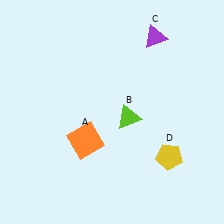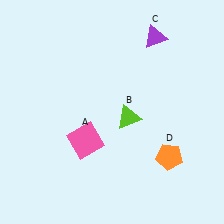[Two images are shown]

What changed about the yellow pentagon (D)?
In Image 1, D is yellow. In Image 2, it changed to orange.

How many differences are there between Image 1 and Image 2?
There are 2 differences between the two images.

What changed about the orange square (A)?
In Image 1, A is orange. In Image 2, it changed to pink.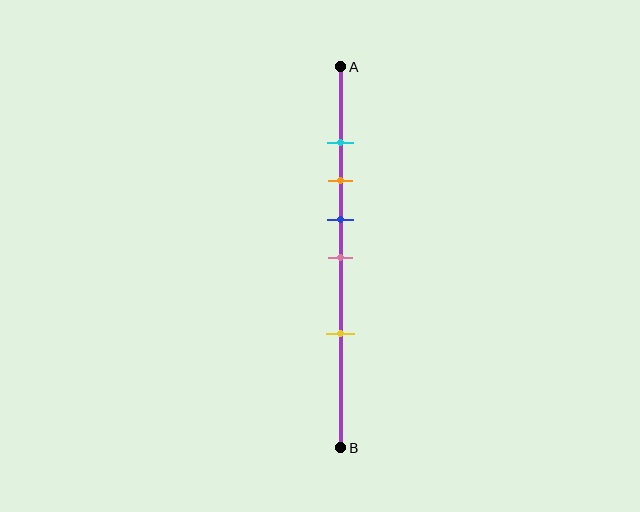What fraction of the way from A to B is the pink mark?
The pink mark is approximately 50% (0.5) of the way from A to B.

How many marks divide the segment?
There are 5 marks dividing the segment.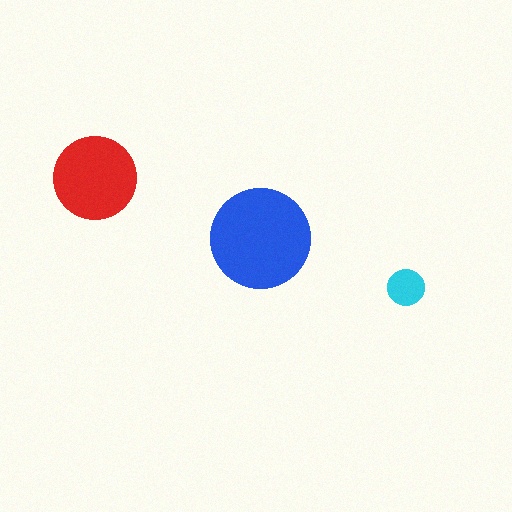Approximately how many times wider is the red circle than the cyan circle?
About 2.5 times wider.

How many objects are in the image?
There are 3 objects in the image.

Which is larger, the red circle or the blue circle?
The blue one.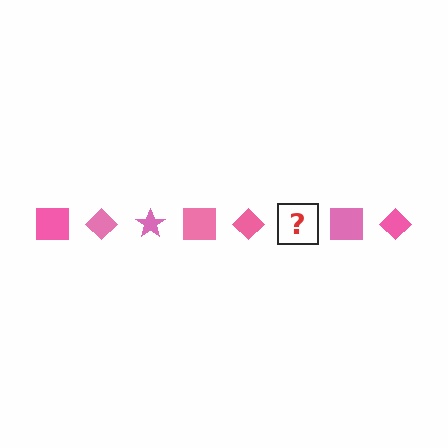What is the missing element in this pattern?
The missing element is a pink star.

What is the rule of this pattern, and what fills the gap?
The rule is that the pattern cycles through square, diamond, star shapes in pink. The gap should be filled with a pink star.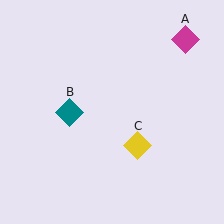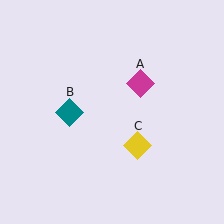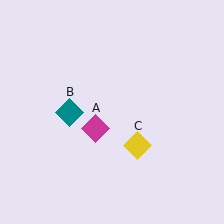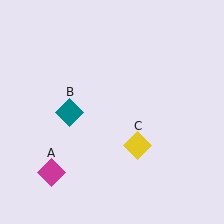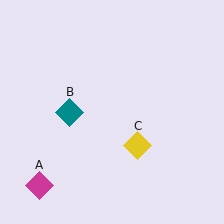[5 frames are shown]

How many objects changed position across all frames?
1 object changed position: magenta diamond (object A).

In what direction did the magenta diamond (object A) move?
The magenta diamond (object A) moved down and to the left.